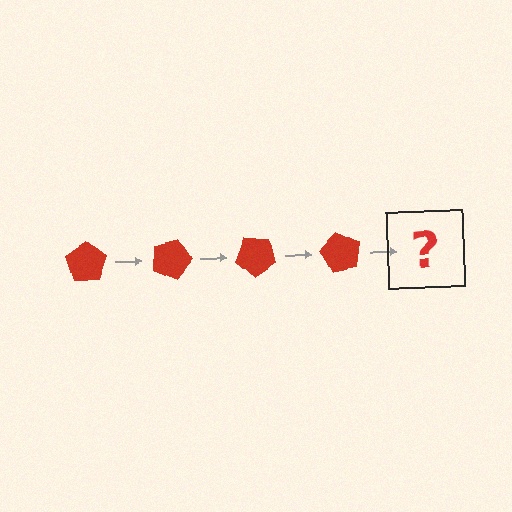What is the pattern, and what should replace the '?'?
The pattern is that the pentagon rotates 20 degrees each step. The '?' should be a red pentagon rotated 80 degrees.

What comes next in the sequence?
The next element should be a red pentagon rotated 80 degrees.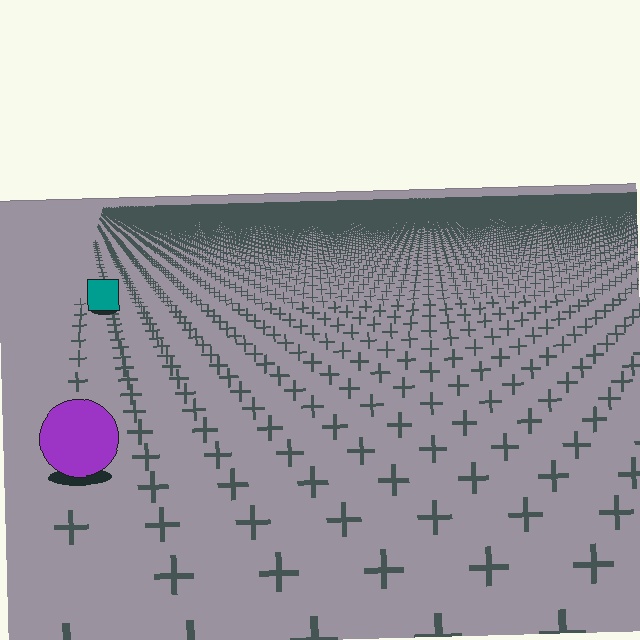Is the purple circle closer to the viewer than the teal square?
Yes. The purple circle is closer — you can tell from the texture gradient: the ground texture is coarser near it.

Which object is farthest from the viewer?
The teal square is farthest from the viewer. It appears smaller and the ground texture around it is denser.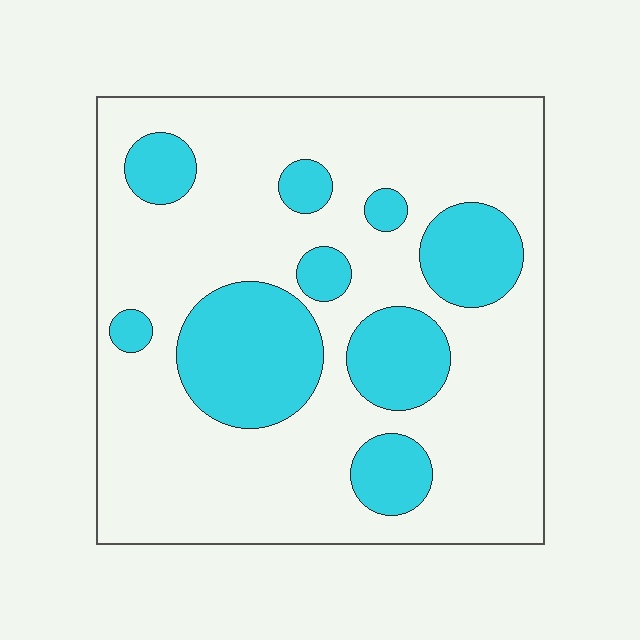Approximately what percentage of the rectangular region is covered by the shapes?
Approximately 25%.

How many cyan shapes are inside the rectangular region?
9.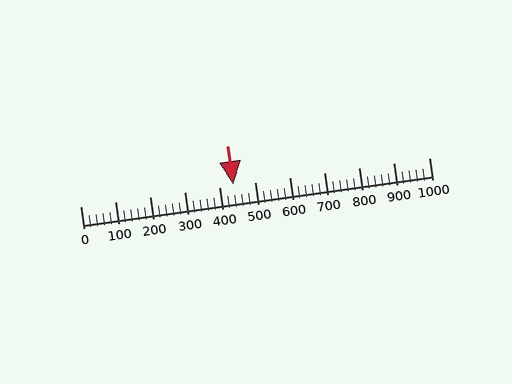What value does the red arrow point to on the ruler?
The red arrow points to approximately 440.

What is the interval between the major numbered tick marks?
The major tick marks are spaced 100 units apart.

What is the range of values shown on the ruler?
The ruler shows values from 0 to 1000.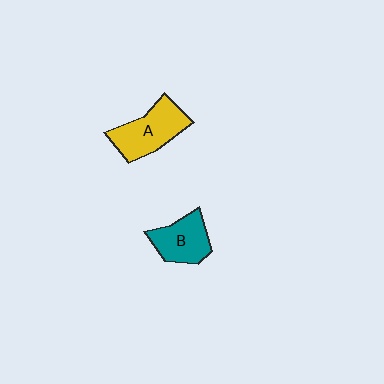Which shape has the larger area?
Shape A (yellow).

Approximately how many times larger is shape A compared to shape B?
Approximately 1.3 times.